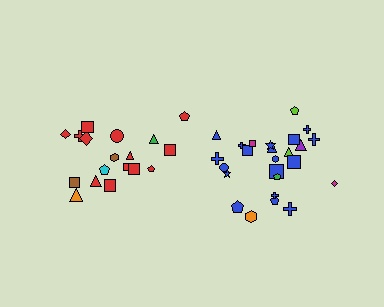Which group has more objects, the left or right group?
The right group.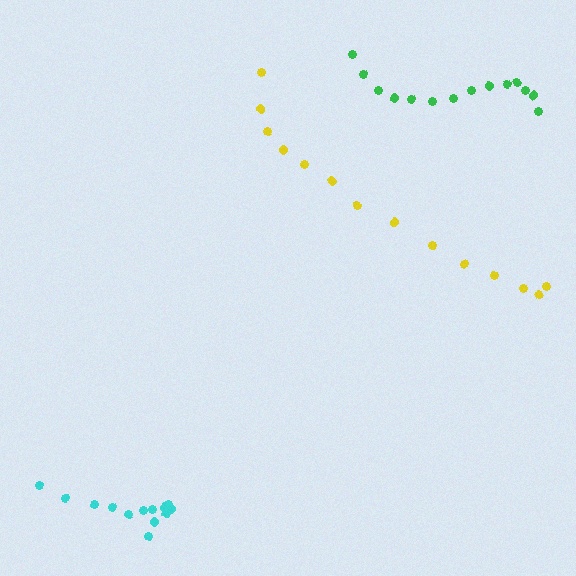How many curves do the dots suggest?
There are 3 distinct paths.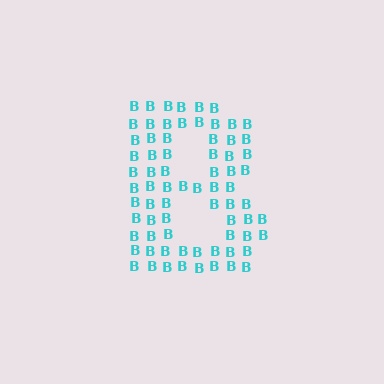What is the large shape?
The large shape is the letter B.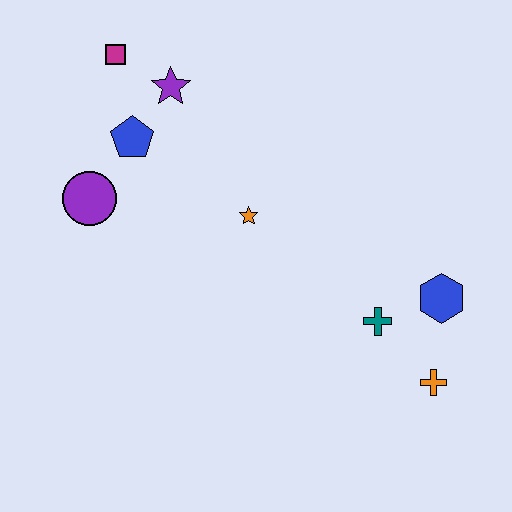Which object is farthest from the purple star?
The orange cross is farthest from the purple star.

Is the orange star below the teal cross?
No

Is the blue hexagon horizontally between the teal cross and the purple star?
No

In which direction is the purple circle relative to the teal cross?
The purple circle is to the left of the teal cross.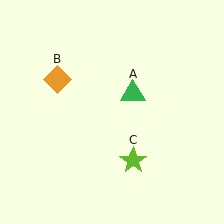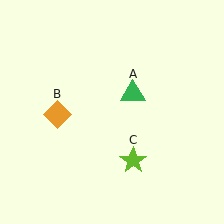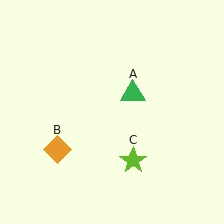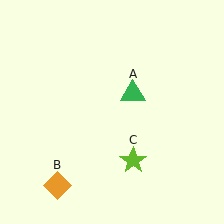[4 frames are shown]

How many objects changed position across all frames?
1 object changed position: orange diamond (object B).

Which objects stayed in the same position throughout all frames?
Green triangle (object A) and lime star (object C) remained stationary.